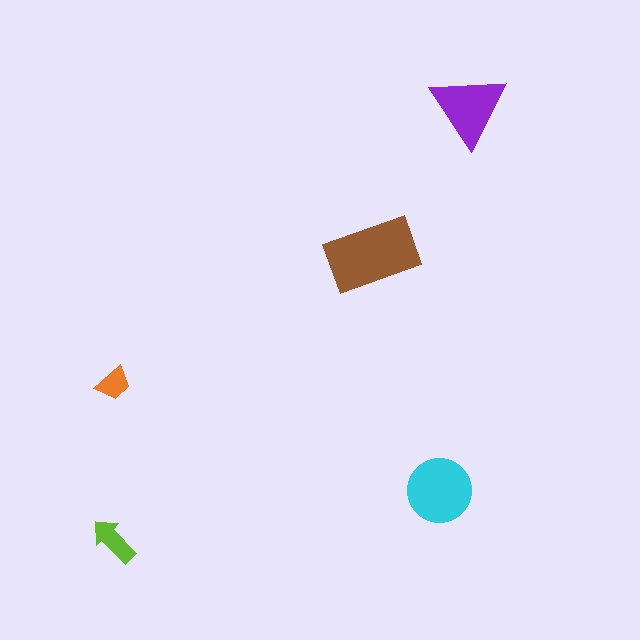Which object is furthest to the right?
The purple triangle is rightmost.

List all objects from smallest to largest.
The orange trapezoid, the lime arrow, the purple triangle, the cyan circle, the brown rectangle.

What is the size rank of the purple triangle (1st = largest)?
3rd.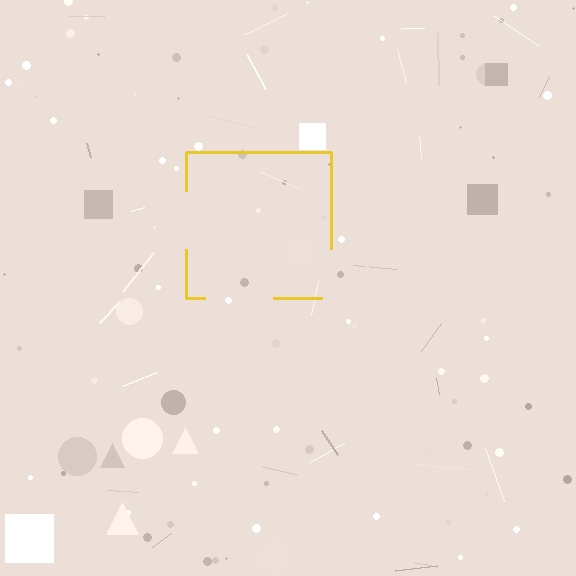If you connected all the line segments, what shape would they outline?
They would outline a square.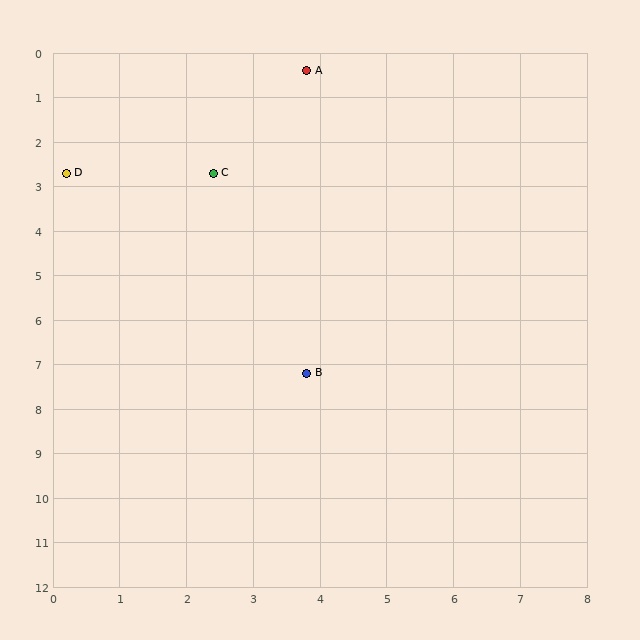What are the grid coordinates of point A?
Point A is at approximately (3.8, 0.4).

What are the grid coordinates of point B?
Point B is at approximately (3.8, 7.2).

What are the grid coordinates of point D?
Point D is at approximately (0.2, 2.7).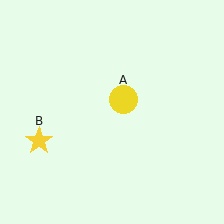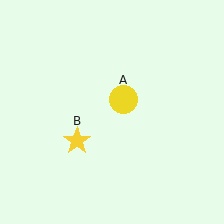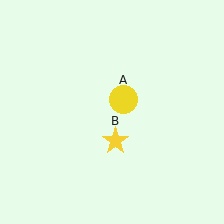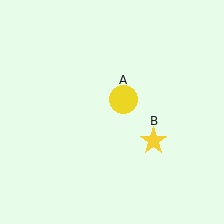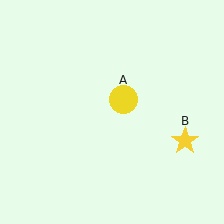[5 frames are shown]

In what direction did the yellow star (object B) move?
The yellow star (object B) moved right.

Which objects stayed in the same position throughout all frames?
Yellow circle (object A) remained stationary.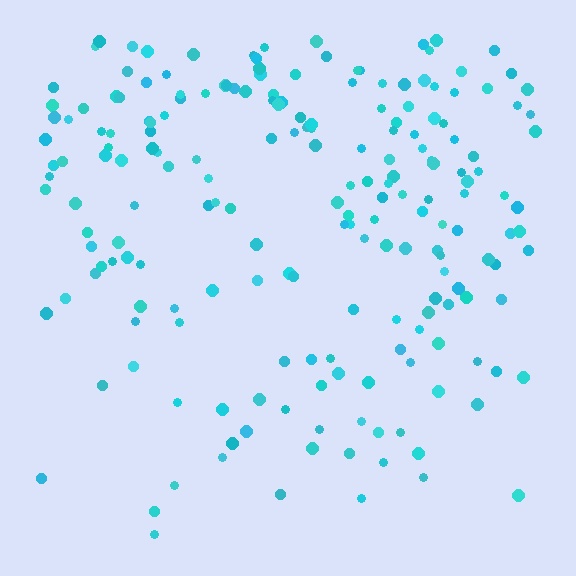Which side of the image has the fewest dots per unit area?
The bottom.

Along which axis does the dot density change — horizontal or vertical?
Vertical.